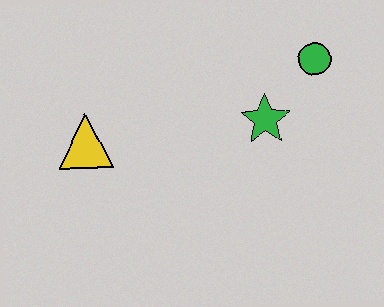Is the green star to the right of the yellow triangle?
Yes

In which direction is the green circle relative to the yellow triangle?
The green circle is to the right of the yellow triangle.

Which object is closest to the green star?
The green circle is closest to the green star.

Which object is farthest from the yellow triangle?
The green circle is farthest from the yellow triangle.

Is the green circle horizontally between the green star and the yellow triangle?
No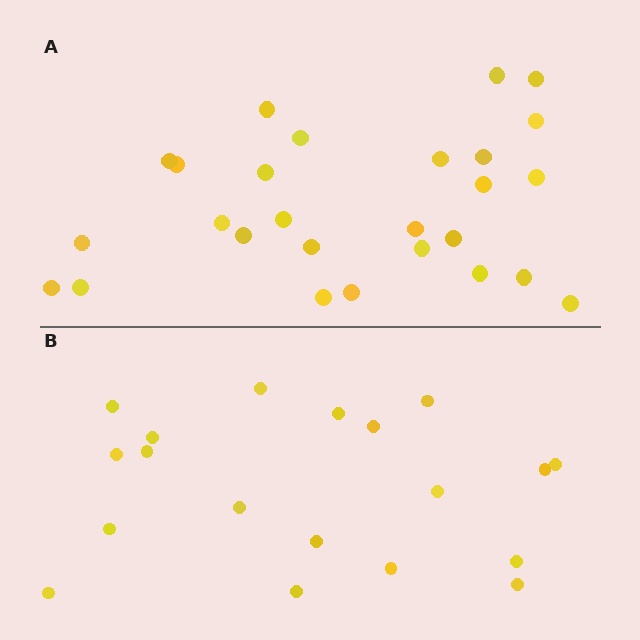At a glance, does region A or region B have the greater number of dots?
Region A (the top region) has more dots.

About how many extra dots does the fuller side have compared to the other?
Region A has roughly 8 or so more dots than region B.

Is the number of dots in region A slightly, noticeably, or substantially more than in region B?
Region A has noticeably more, but not dramatically so. The ratio is roughly 1.4 to 1.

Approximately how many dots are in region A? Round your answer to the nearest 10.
About 30 dots. (The exact count is 27, which rounds to 30.)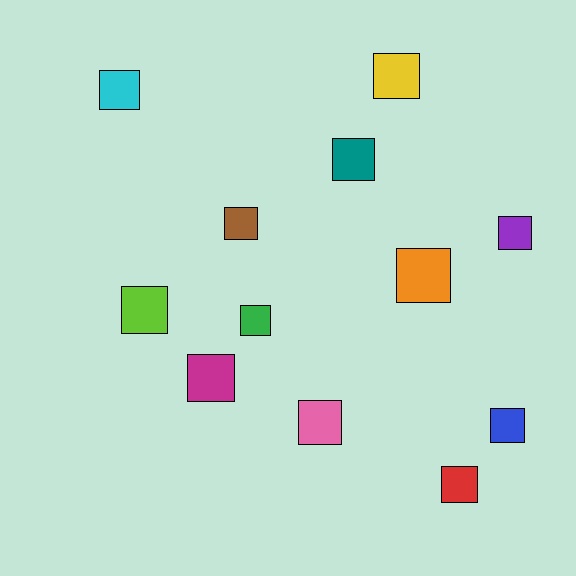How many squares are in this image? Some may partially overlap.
There are 12 squares.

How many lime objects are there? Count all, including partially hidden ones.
There is 1 lime object.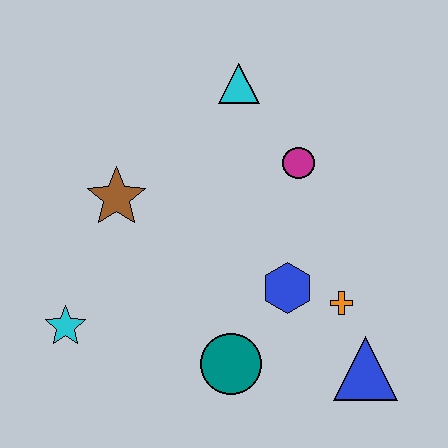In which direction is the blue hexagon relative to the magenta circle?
The blue hexagon is below the magenta circle.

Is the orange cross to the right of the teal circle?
Yes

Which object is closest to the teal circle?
The blue hexagon is closest to the teal circle.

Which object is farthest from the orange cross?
The cyan star is farthest from the orange cross.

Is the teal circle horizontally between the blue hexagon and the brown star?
Yes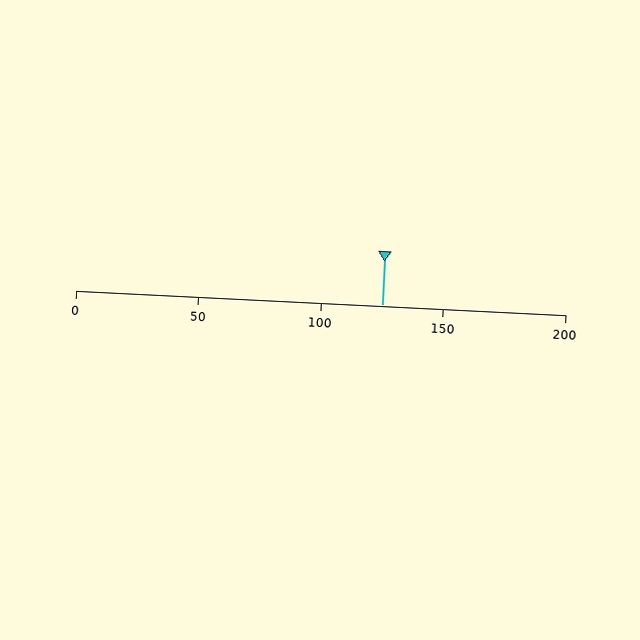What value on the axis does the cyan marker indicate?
The marker indicates approximately 125.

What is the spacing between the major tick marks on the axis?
The major ticks are spaced 50 apart.